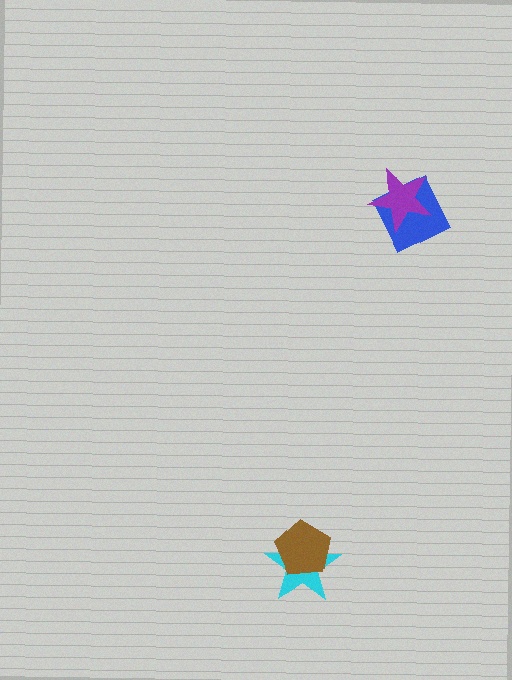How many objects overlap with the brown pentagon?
1 object overlaps with the brown pentagon.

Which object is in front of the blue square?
The purple star is in front of the blue square.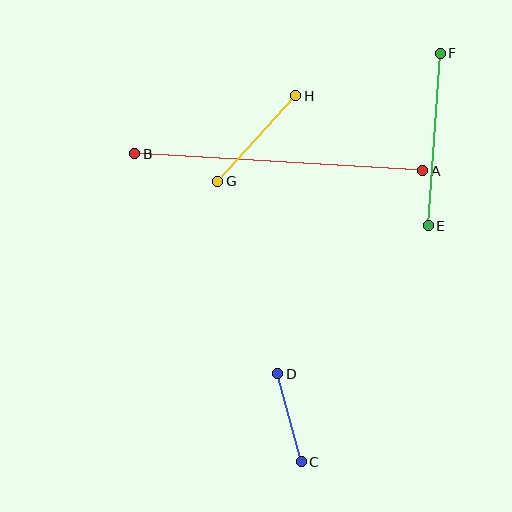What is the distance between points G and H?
The distance is approximately 116 pixels.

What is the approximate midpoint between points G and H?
The midpoint is at approximately (257, 138) pixels.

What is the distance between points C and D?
The distance is approximately 91 pixels.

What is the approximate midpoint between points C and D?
The midpoint is at approximately (289, 418) pixels.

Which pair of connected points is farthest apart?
Points A and B are farthest apart.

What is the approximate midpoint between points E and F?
The midpoint is at approximately (434, 140) pixels.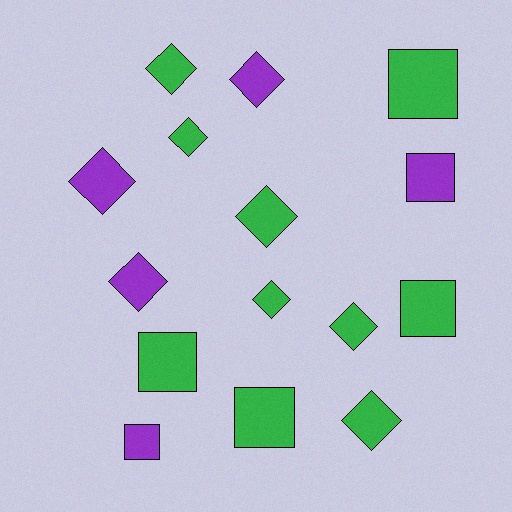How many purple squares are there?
There are 2 purple squares.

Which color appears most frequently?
Green, with 10 objects.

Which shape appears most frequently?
Diamond, with 9 objects.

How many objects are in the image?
There are 15 objects.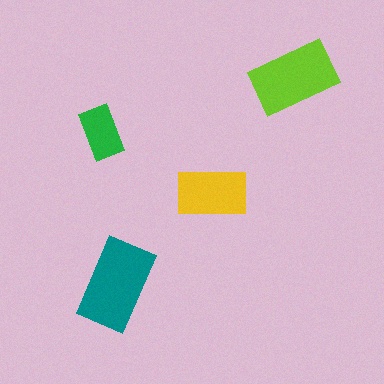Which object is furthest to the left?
The green rectangle is leftmost.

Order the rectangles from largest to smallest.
the teal one, the lime one, the yellow one, the green one.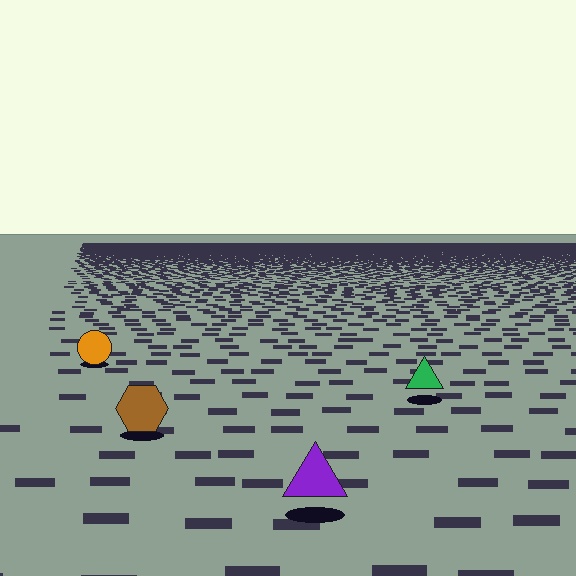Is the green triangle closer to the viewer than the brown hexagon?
No. The brown hexagon is closer — you can tell from the texture gradient: the ground texture is coarser near it.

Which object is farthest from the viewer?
The orange circle is farthest from the viewer. It appears smaller and the ground texture around it is denser.